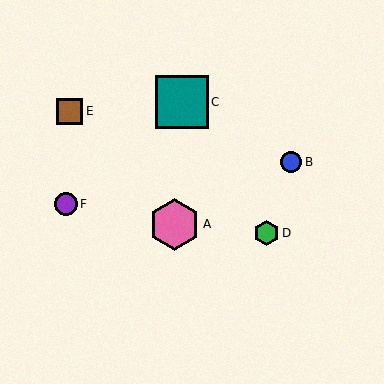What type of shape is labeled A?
Shape A is a pink hexagon.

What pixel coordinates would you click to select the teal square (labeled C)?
Click at (182, 102) to select the teal square C.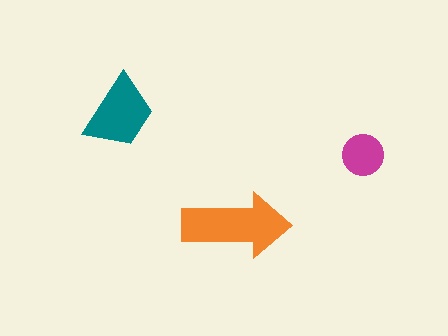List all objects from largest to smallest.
The orange arrow, the teal trapezoid, the magenta circle.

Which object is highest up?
The teal trapezoid is topmost.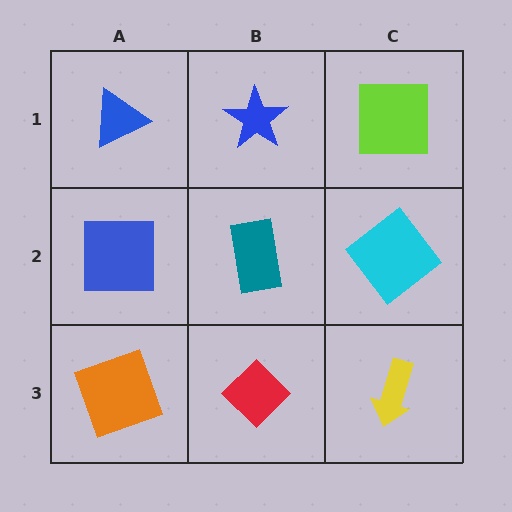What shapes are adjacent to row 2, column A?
A blue triangle (row 1, column A), an orange square (row 3, column A), a teal rectangle (row 2, column B).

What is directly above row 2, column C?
A lime square.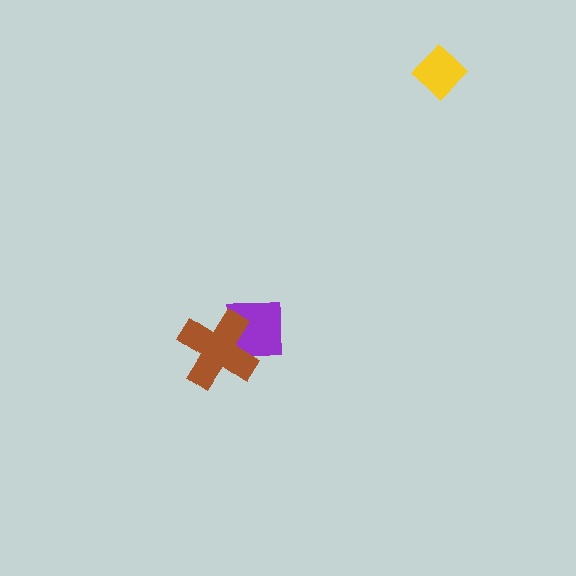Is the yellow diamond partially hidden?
No, no other shape covers it.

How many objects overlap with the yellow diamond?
0 objects overlap with the yellow diamond.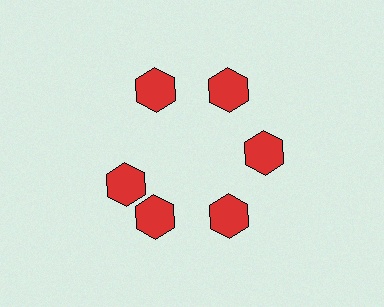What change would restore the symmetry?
The symmetry would be restored by rotating it back into even spacing with its neighbors so that all 6 hexagons sit at equal angles and equal distance from the center.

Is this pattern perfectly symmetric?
No. The 6 red hexagons are arranged in a ring, but one element near the 9 o'clock position is rotated out of alignment along the ring, breaking the 6-fold rotational symmetry.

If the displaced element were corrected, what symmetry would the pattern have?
It would have 6-fold rotational symmetry — the pattern would map onto itself every 60 degrees.